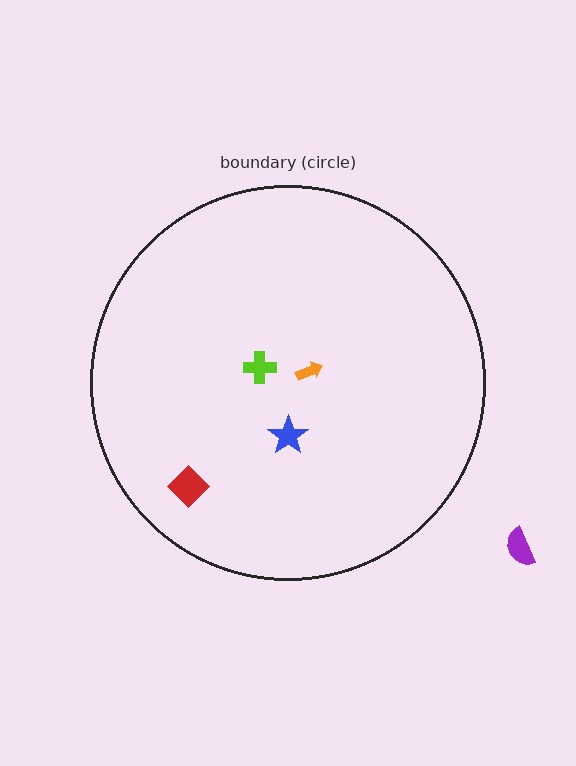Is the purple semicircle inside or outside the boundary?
Outside.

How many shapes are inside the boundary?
4 inside, 1 outside.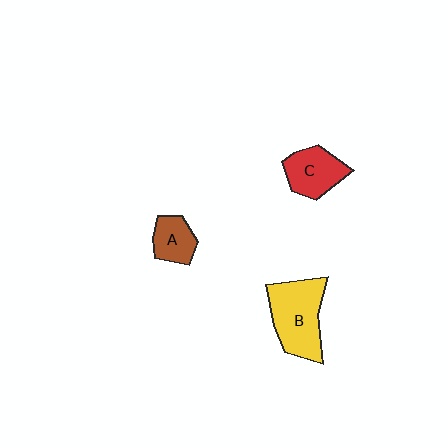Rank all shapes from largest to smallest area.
From largest to smallest: B (yellow), C (red), A (brown).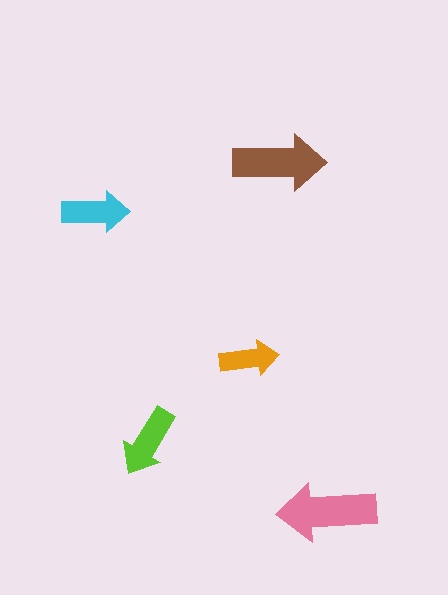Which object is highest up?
The brown arrow is topmost.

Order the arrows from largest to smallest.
the pink one, the brown one, the lime one, the cyan one, the orange one.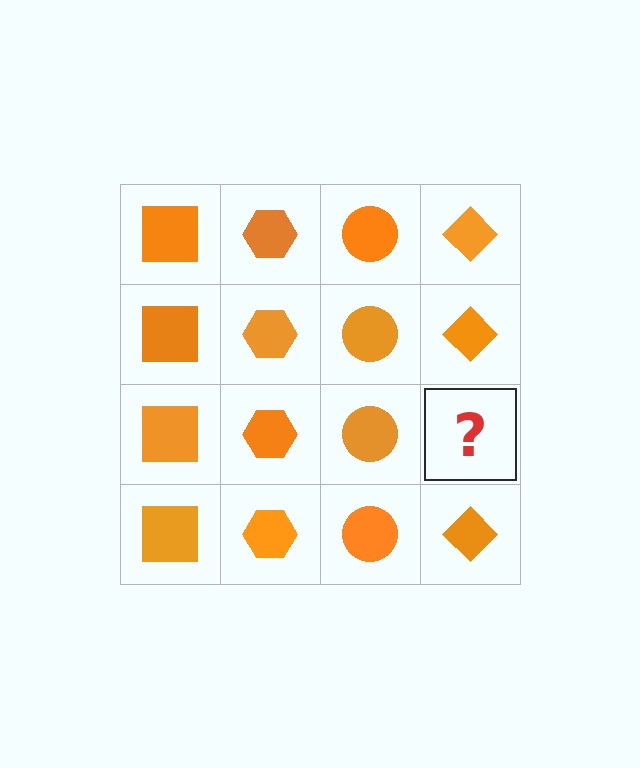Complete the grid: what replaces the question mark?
The question mark should be replaced with an orange diamond.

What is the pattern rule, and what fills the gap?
The rule is that each column has a consistent shape. The gap should be filled with an orange diamond.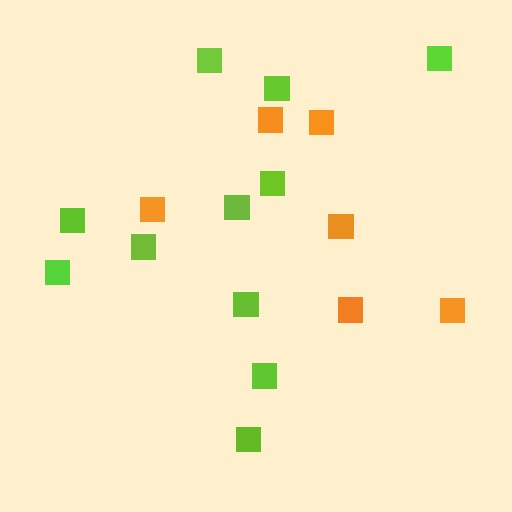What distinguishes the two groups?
There are 2 groups: one group of lime squares (11) and one group of orange squares (6).